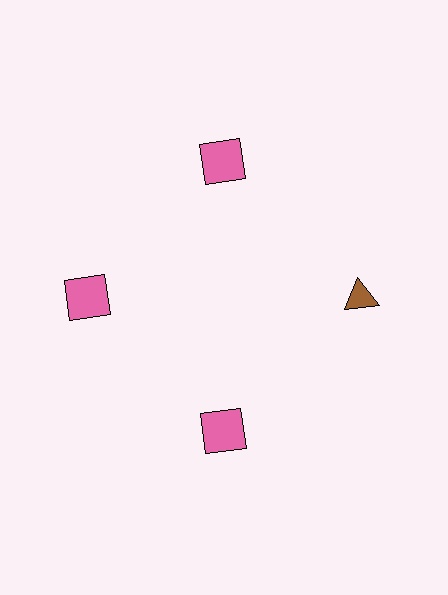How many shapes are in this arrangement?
There are 4 shapes arranged in a ring pattern.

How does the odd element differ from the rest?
It differs in both color (brown instead of pink) and shape (triangle instead of square).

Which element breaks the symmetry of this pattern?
The brown triangle at roughly the 3 o'clock position breaks the symmetry. All other shapes are pink squares.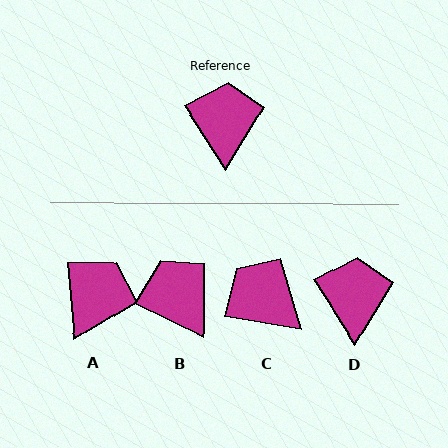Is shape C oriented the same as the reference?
No, it is off by about 47 degrees.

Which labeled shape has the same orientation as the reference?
D.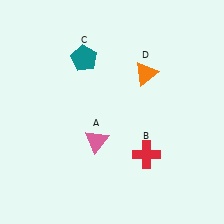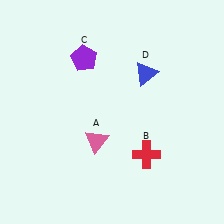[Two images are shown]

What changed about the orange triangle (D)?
In Image 1, D is orange. In Image 2, it changed to blue.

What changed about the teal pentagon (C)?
In Image 1, C is teal. In Image 2, it changed to purple.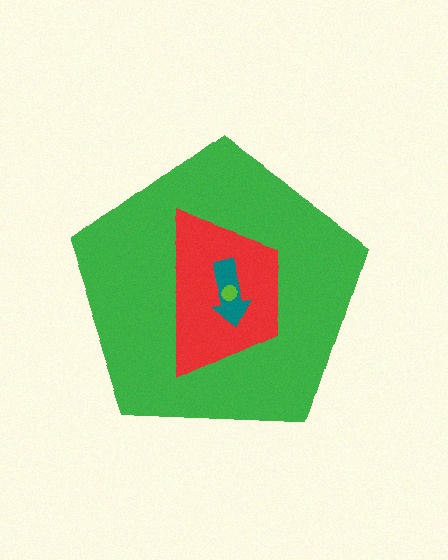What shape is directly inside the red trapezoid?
The teal arrow.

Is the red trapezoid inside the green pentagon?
Yes.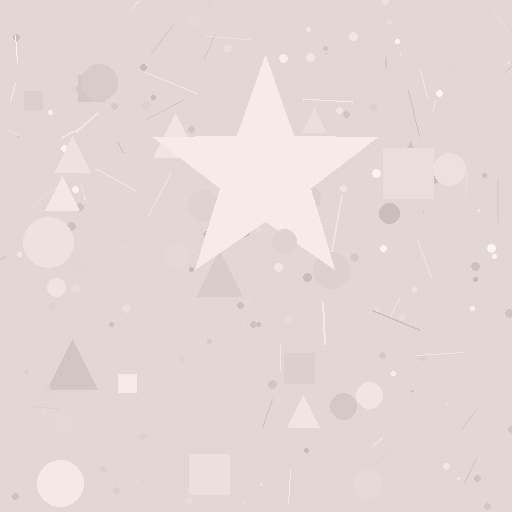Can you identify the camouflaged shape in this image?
The camouflaged shape is a star.